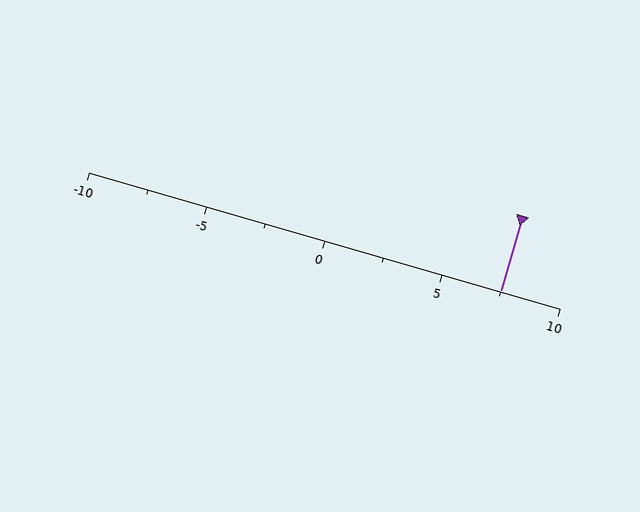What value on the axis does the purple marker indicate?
The marker indicates approximately 7.5.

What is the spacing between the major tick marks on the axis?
The major ticks are spaced 5 apart.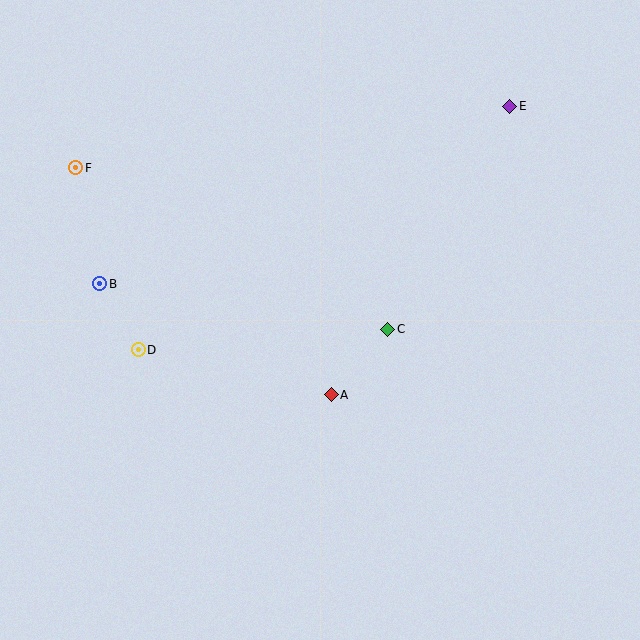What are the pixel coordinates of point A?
Point A is at (331, 395).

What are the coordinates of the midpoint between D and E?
The midpoint between D and E is at (324, 228).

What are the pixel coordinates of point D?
Point D is at (138, 350).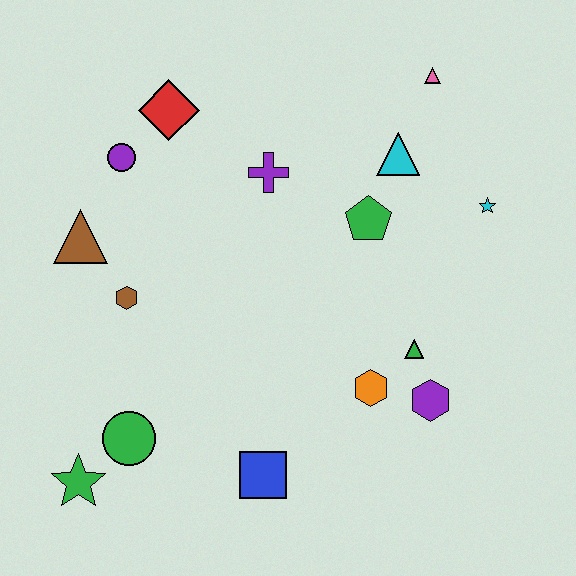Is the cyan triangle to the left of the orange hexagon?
No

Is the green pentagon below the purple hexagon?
No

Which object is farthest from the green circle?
The pink triangle is farthest from the green circle.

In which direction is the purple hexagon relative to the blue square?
The purple hexagon is to the right of the blue square.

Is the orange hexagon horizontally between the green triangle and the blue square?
Yes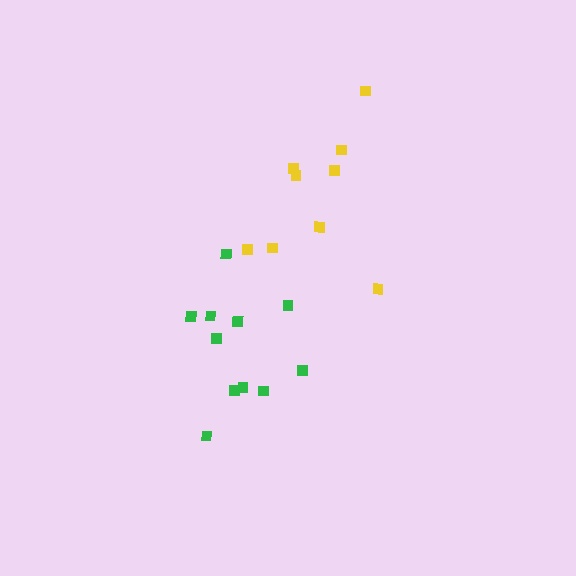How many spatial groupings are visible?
There are 2 spatial groupings.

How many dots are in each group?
Group 1: 11 dots, Group 2: 9 dots (20 total).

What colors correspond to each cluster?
The clusters are colored: green, yellow.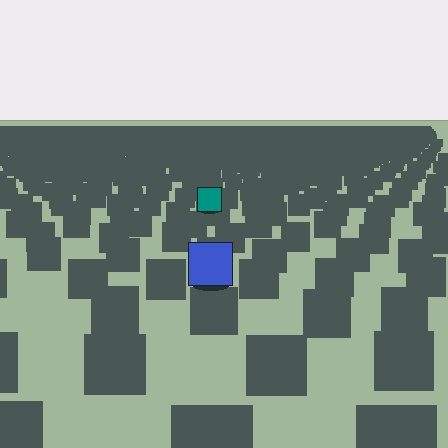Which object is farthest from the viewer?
The teal square is farthest from the viewer. It appears smaller and the ground texture around it is denser.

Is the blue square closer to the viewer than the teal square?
Yes. The blue square is closer — you can tell from the texture gradient: the ground texture is coarser near it.